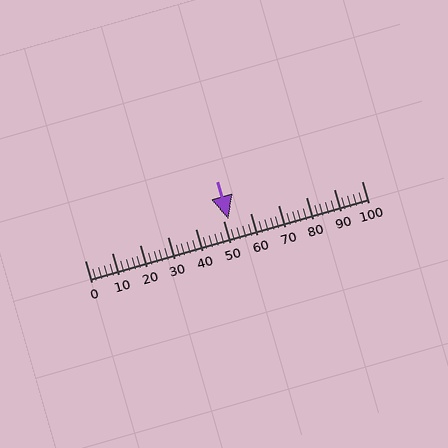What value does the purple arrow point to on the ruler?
The purple arrow points to approximately 52.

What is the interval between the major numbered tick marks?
The major tick marks are spaced 10 units apart.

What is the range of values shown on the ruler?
The ruler shows values from 0 to 100.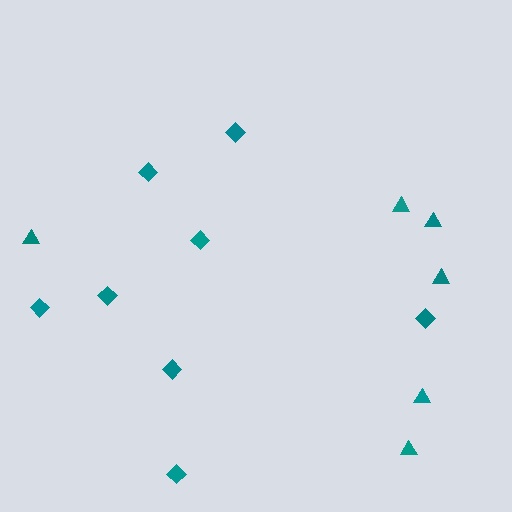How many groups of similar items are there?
There are 2 groups: one group of diamonds (8) and one group of triangles (6).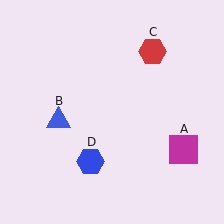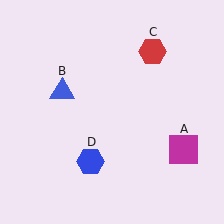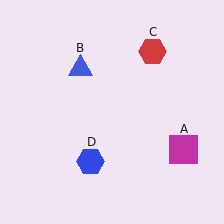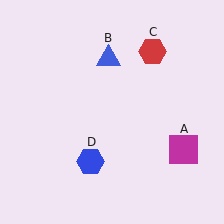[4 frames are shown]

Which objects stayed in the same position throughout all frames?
Magenta square (object A) and red hexagon (object C) and blue hexagon (object D) remained stationary.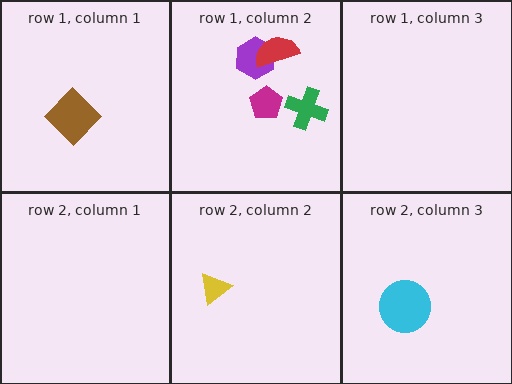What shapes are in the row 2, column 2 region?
The yellow triangle.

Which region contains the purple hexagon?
The row 1, column 2 region.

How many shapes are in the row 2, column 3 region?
1.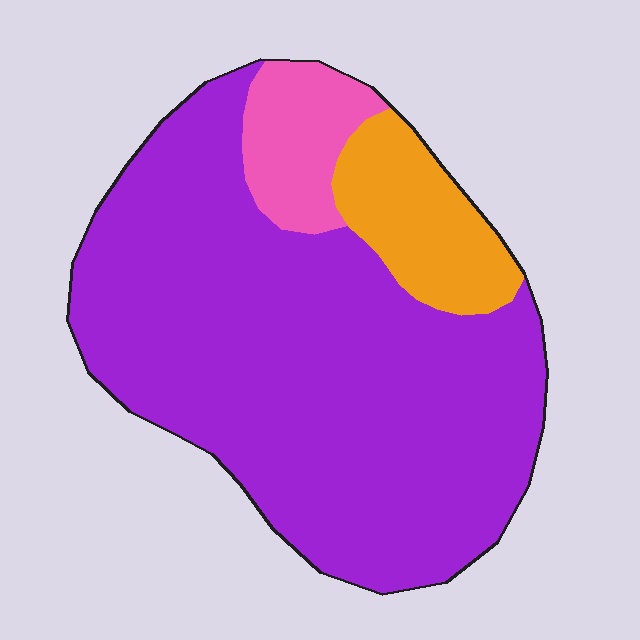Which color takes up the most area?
Purple, at roughly 80%.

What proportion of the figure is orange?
Orange takes up less than a sixth of the figure.